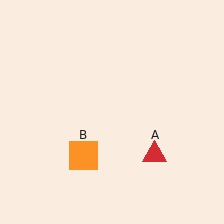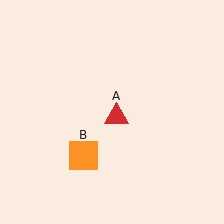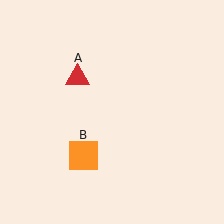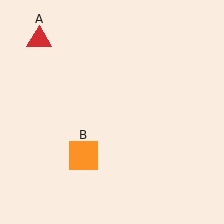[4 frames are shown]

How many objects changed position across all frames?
1 object changed position: red triangle (object A).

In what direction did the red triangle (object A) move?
The red triangle (object A) moved up and to the left.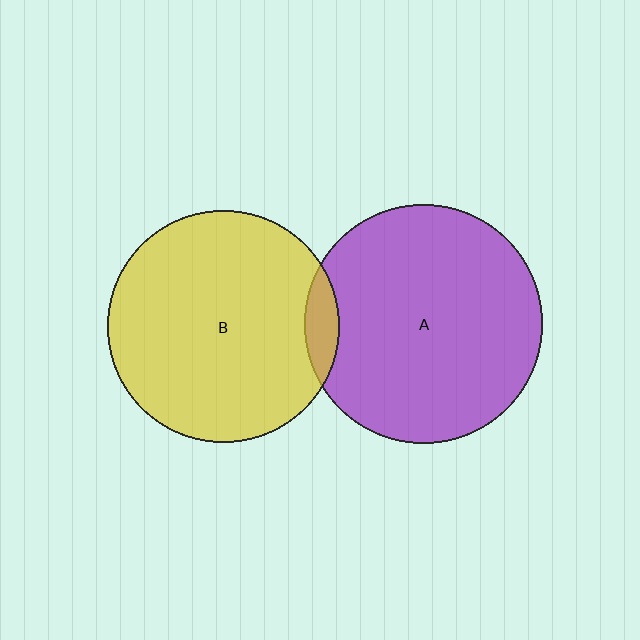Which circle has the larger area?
Circle A (purple).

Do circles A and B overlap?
Yes.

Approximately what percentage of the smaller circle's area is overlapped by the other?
Approximately 5%.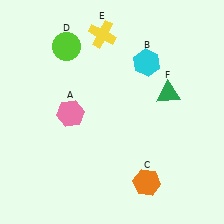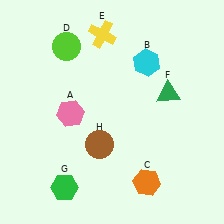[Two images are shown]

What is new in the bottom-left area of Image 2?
A green hexagon (G) was added in the bottom-left area of Image 2.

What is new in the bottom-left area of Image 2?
A brown circle (H) was added in the bottom-left area of Image 2.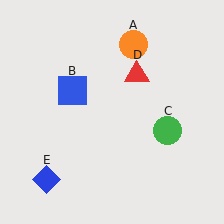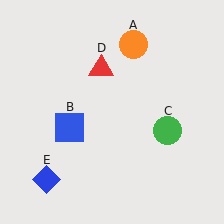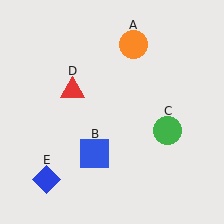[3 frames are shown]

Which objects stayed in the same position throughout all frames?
Orange circle (object A) and green circle (object C) and blue diamond (object E) remained stationary.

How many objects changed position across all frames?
2 objects changed position: blue square (object B), red triangle (object D).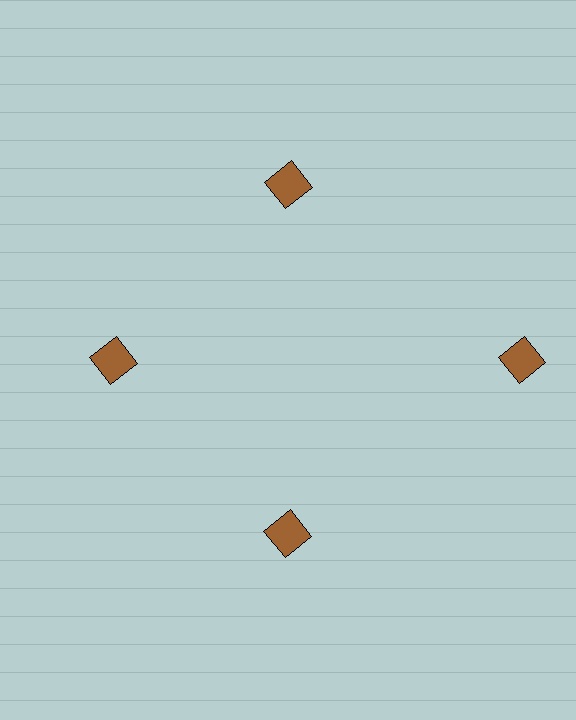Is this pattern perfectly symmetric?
No. The 4 brown diamonds are arranged in a ring, but one element near the 3 o'clock position is pushed outward from the center, breaking the 4-fold rotational symmetry.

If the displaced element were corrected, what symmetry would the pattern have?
It would have 4-fold rotational symmetry — the pattern would map onto itself every 90 degrees.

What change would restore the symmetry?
The symmetry would be restored by moving it inward, back onto the ring so that all 4 diamonds sit at equal angles and equal distance from the center.